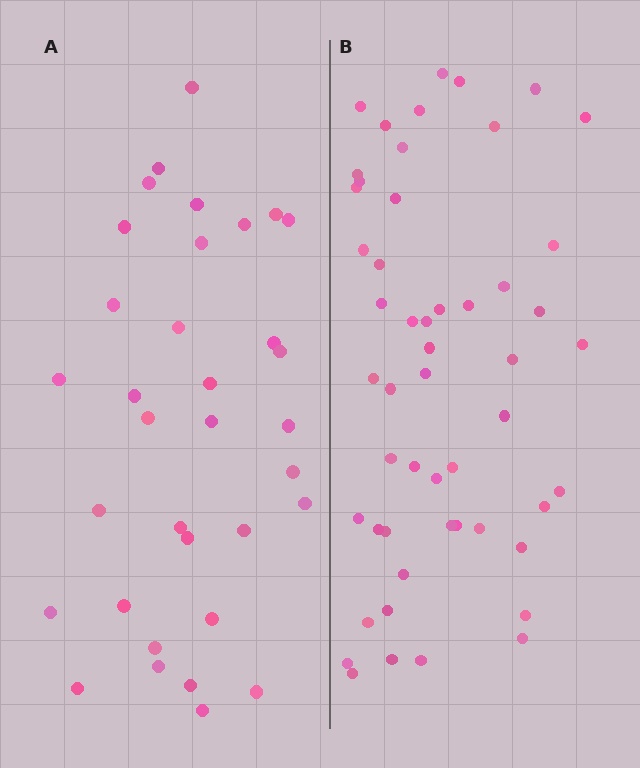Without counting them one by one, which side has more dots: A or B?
Region B (the right region) has more dots.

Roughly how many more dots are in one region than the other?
Region B has approximately 20 more dots than region A.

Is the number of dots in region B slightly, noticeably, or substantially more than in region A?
Region B has substantially more. The ratio is roughly 1.5 to 1.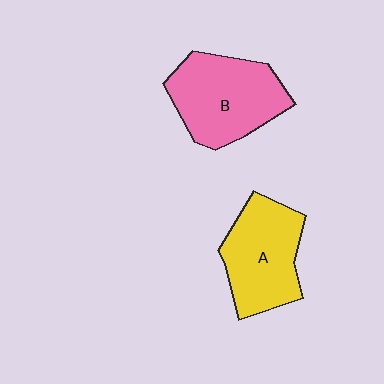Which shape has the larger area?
Shape B (pink).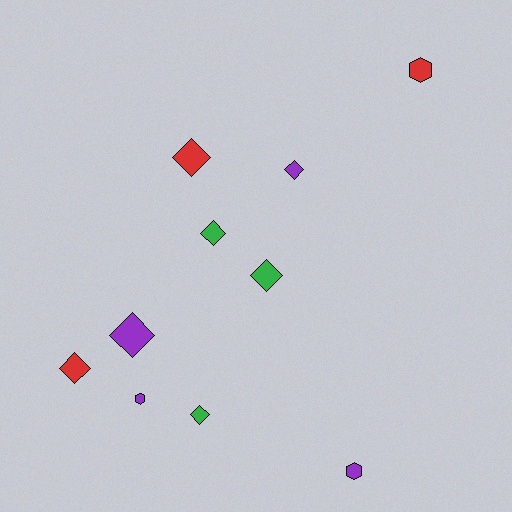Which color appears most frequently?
Purple, with 4 objects.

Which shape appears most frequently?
Diamond, with 7 objects.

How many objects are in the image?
There are 10 objects.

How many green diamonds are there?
There are 3 green diamonds.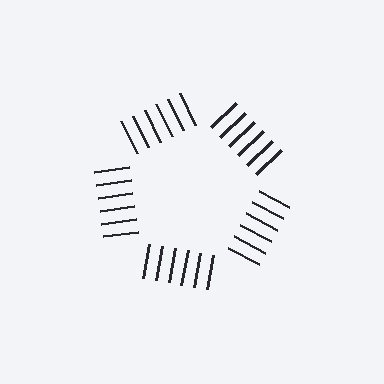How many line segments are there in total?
30 — 6 along each of the 5 edges.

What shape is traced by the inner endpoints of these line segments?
An illusory pentagon — the line segments terminate on its edges but no continuous stroke is drawn.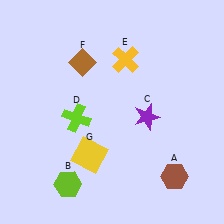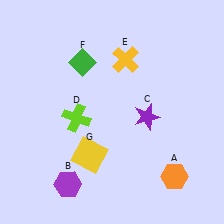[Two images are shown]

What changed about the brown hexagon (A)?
In Image 1, A is brown. In Image 2, it changed to orange.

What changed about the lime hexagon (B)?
In Image 1, B is lime. In Image 2, it changed to purple.